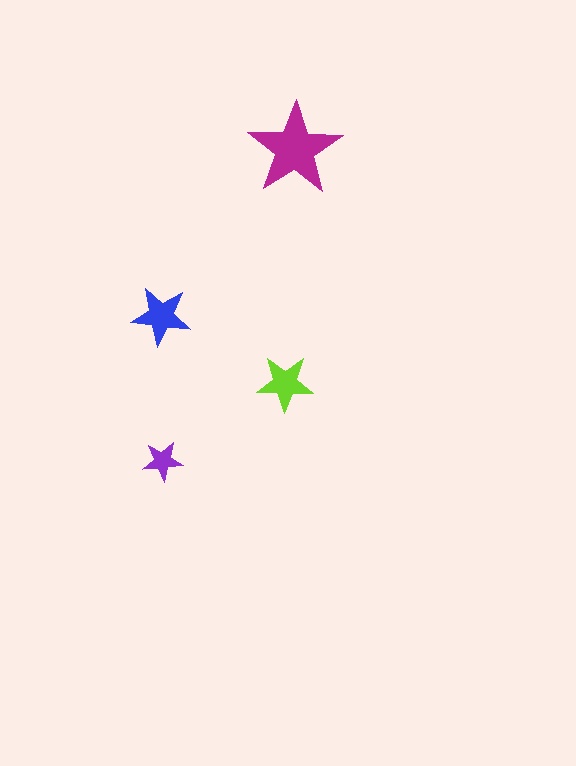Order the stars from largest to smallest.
the magenta one, the blue one, the lime one, the purple one.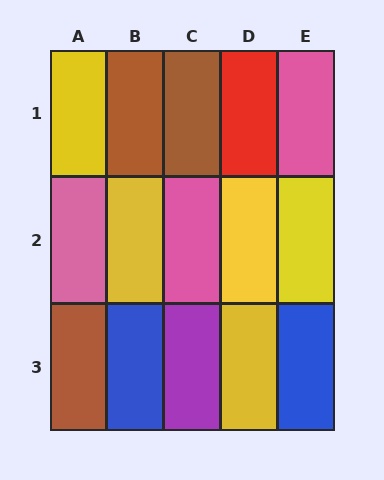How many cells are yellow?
5 cells are yellow.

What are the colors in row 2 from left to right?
Pink, yellow, pink, yellow, yellow.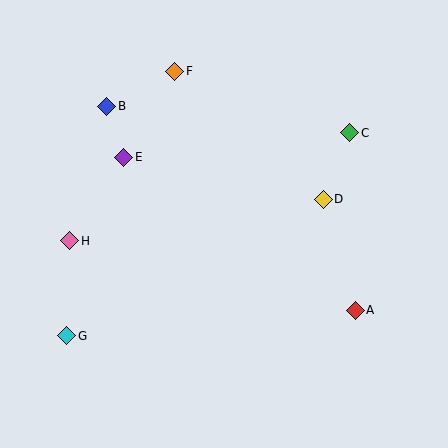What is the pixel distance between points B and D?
The distance between B and D is 236 pixels.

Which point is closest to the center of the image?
Point D at (323, 199) is closest to the center.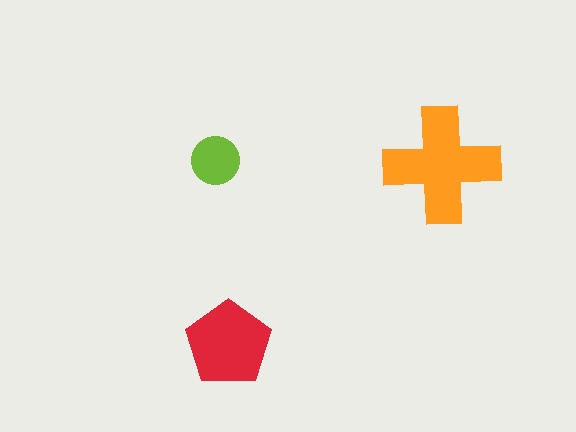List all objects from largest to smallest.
The orange cross, the red pentagon, the lime circle.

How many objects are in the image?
There are 3 objects in the image.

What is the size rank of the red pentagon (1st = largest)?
2nd.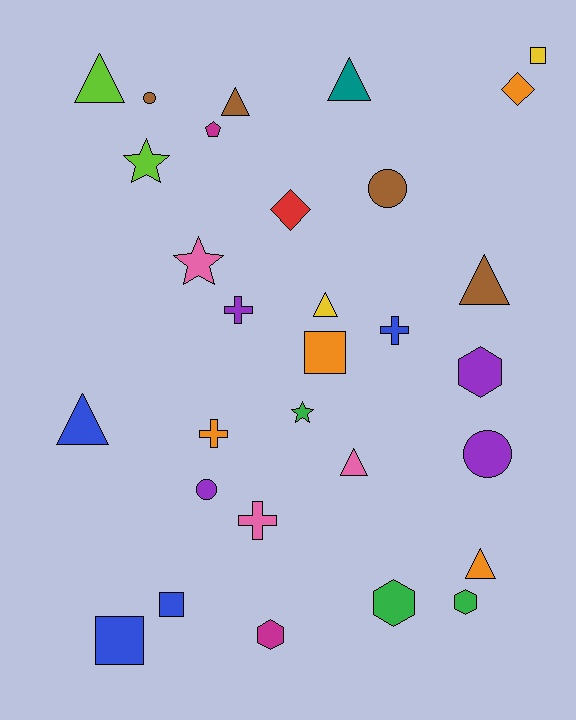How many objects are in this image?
There are 30 objects.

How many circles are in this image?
There are 4 circles.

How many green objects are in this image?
There are 3 green objects.